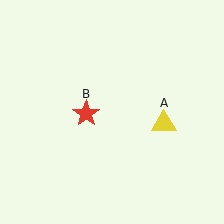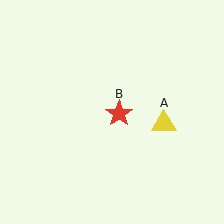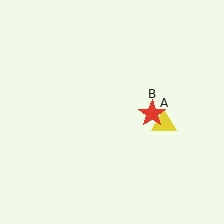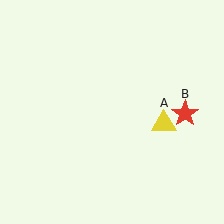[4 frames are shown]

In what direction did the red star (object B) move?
The red star (object B) moved right.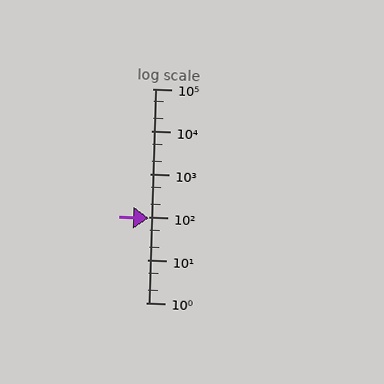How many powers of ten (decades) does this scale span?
The scale spans 5 decades, from 1 to 100000.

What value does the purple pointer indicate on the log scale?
The pointer indicates approximately 92.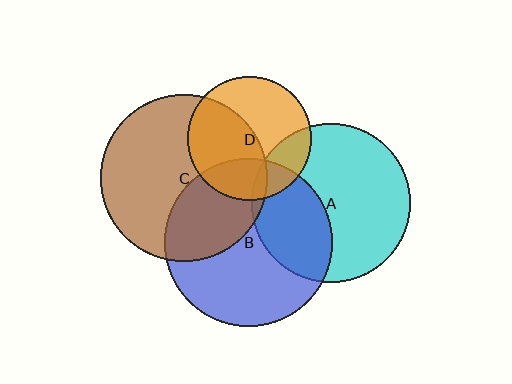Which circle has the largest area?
Circle B (blue).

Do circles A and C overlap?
Yes.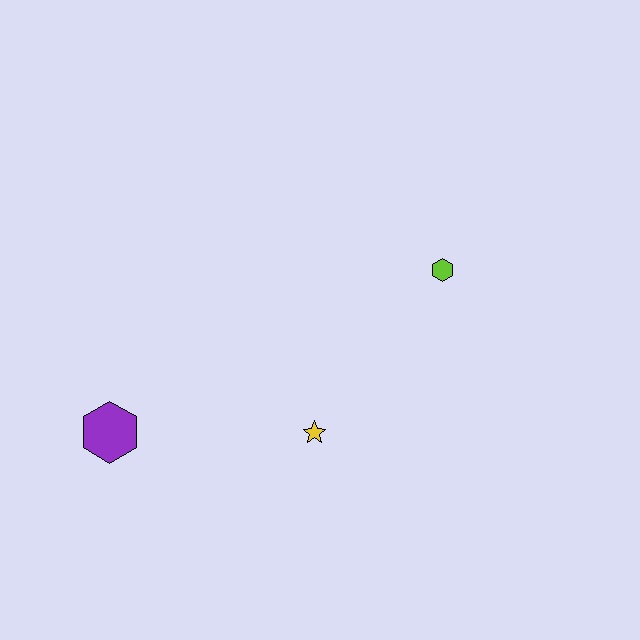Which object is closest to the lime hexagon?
The yellow star is closest to the lime hexagon.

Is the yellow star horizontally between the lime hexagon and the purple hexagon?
Yes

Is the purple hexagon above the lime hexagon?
No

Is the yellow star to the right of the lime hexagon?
No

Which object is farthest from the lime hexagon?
The purple hexagon is farthest from the lime hexagon.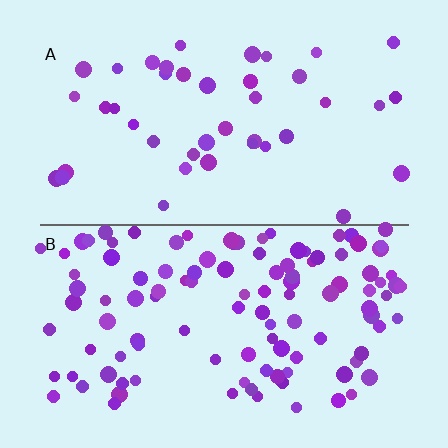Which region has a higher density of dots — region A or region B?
B (the bottom).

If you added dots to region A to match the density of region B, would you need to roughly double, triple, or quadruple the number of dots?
Approximately triple.